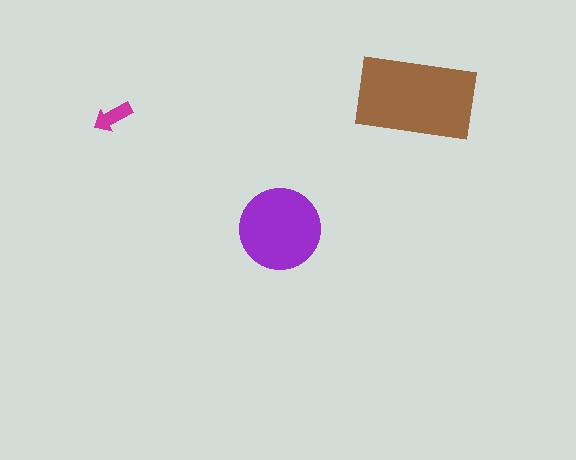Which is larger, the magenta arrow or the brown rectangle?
The brown rectangle.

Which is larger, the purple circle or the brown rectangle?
The brown rectangle.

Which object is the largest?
The brown rectangle.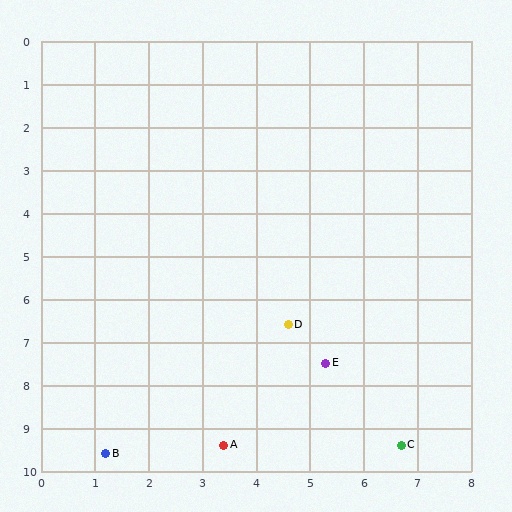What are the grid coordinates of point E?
Point E is at approximately (5.3, 7.5).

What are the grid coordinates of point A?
Point A is at approximately (3.4, 9.4).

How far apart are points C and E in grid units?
Points C and E are about 2.4 grid units apart.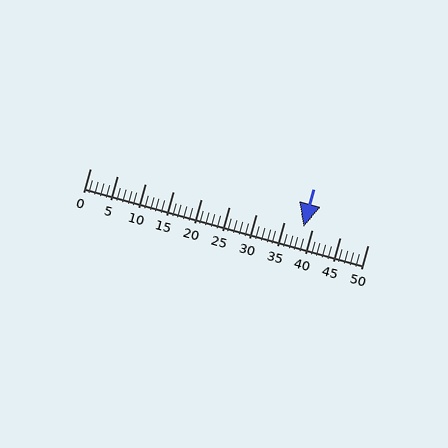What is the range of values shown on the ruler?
The ruler shows values from 0 to 50.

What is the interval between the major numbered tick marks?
The major tick marks are spaced 5 units apart.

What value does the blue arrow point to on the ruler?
The blue arrow points to approximately 38.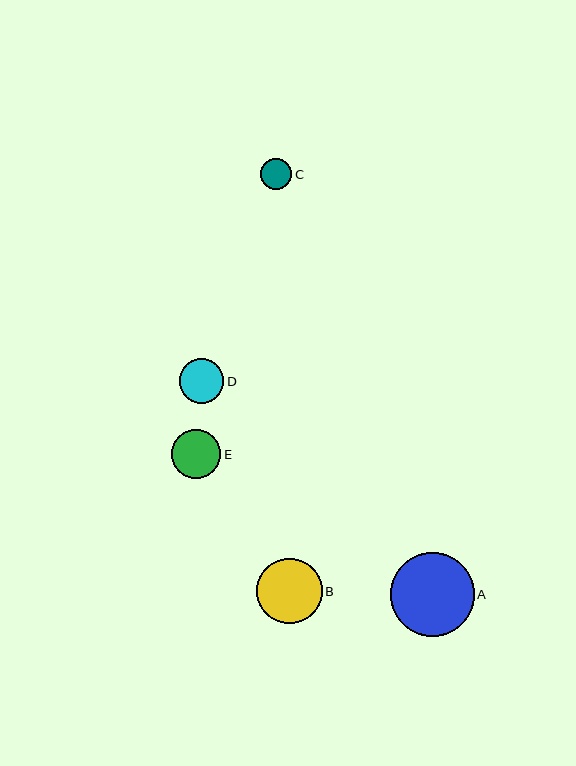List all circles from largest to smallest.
From largest to smallest: A, B, E, D, C.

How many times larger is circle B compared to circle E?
Circle B is approximately 1.3 times the size of circle E.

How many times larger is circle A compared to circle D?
Circle A is approximately 1.9 times the size of circle D.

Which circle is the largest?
Circle A is the largest with a size of approximately 84 pixels.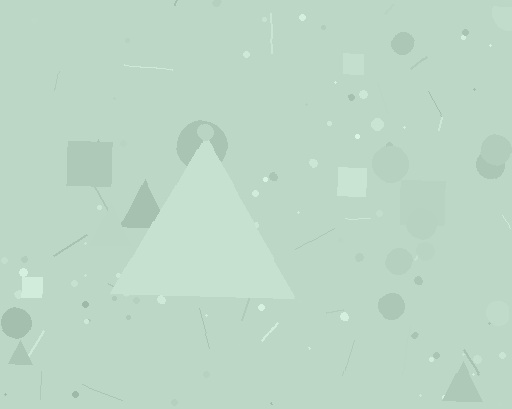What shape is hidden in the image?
A triangle is hidden in the image.